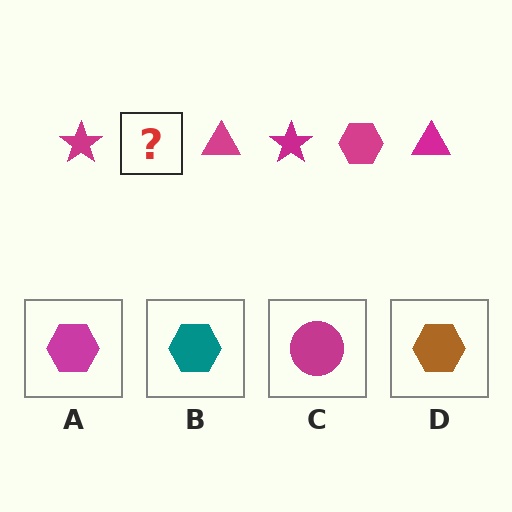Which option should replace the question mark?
Option A.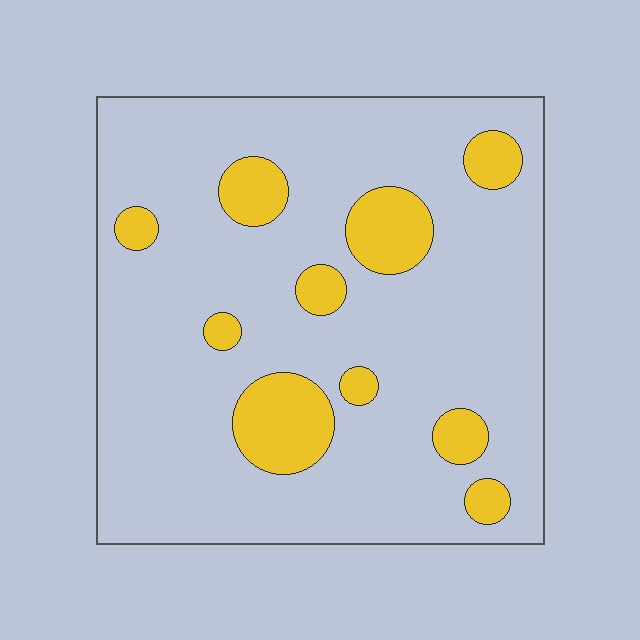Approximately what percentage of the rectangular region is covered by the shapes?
Approximately 15%.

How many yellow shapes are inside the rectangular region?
10.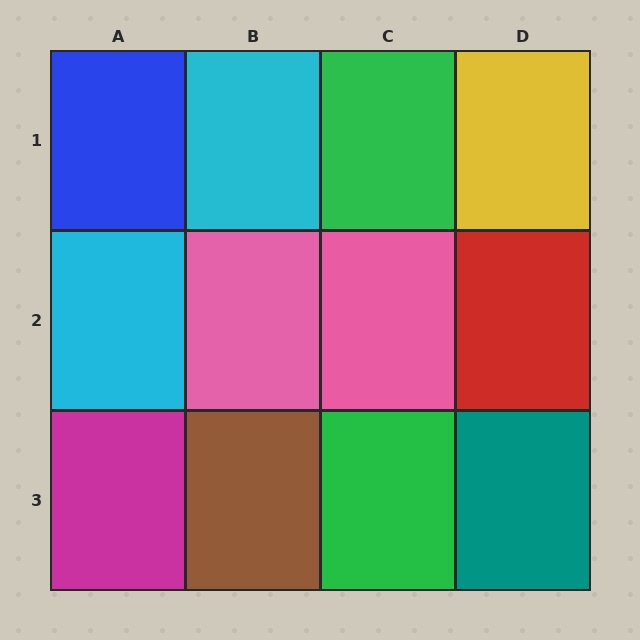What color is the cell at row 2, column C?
Pink.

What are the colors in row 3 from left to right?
Magenta, brown, green, teal.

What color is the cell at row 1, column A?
Blue.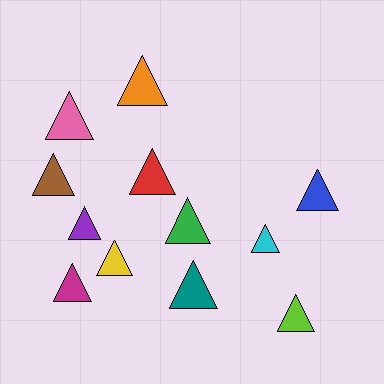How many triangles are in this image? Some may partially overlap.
There are 12 triangles.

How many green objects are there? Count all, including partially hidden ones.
There is 1 green object.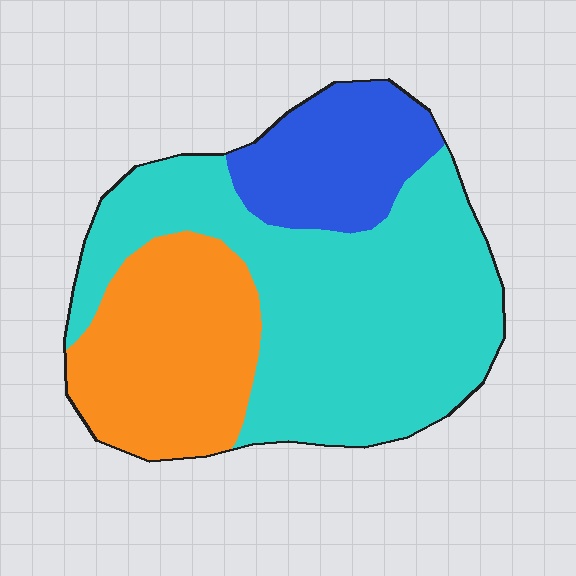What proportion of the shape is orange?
Orange takes up between a quarter and a half of the shape.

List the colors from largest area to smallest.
From largest to smallest: cyan, orange, blue.